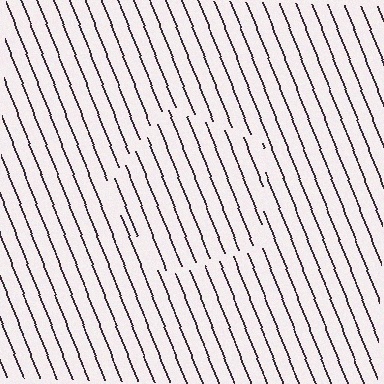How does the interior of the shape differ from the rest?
The interior of the shape contains the same grating, shifted by half a period — the contour is defined by the phase discontinuity where line-ends from the inner and outer gratings abut.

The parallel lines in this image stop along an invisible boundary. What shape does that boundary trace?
An illusory pentagon. The interior of the shape contains the same grating, shifted by half a period — the contour is defined by the phase discontinuity where line-ends from the inner and outer gratings abut.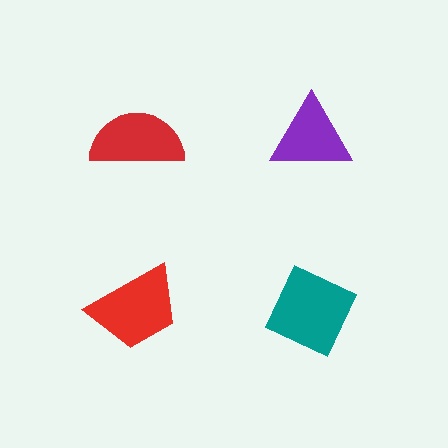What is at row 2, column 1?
A red trapezoid.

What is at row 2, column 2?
A teal diamond.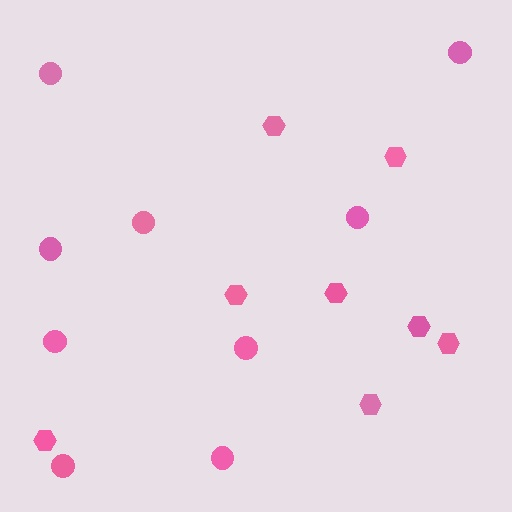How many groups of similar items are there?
There are 2 groups: one group of hexagons (8) and one group of circles (9).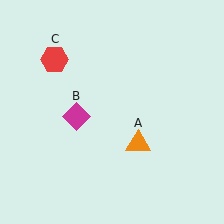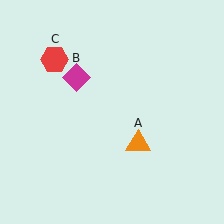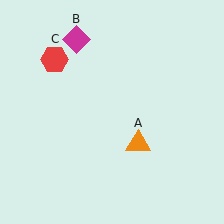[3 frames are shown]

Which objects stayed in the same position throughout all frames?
Orange triangle (object A) and red hexagon (object C) remained stationary.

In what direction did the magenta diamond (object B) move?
The magenta diamond (object B) moved up.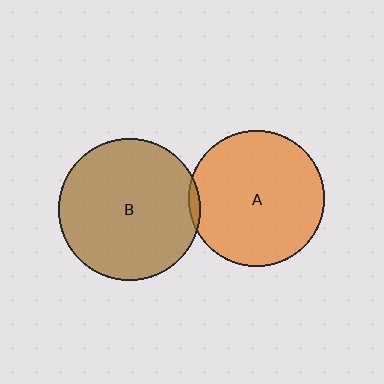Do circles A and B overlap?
Yes.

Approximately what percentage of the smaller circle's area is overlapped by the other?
Approximately 5%.